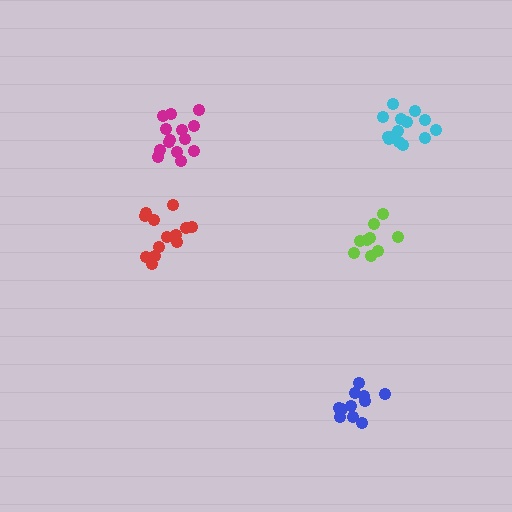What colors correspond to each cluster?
The clusters are colored: lime, cyan, blue, magenta, red.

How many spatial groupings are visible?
There are 5 spatial groupings.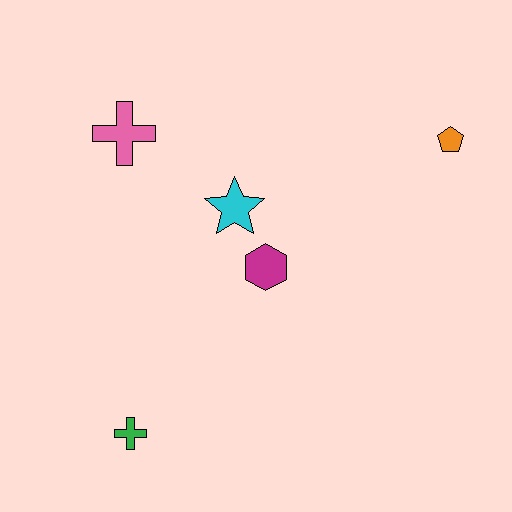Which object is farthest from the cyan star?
The green cross is farthest from the cyan star.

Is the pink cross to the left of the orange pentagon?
Yes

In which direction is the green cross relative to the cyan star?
The green cross is below the cyan star.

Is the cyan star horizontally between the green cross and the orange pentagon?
Yes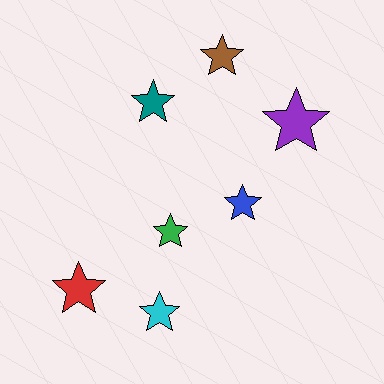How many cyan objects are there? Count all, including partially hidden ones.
There is 1 cyan object.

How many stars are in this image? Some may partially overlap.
There are 7 stars.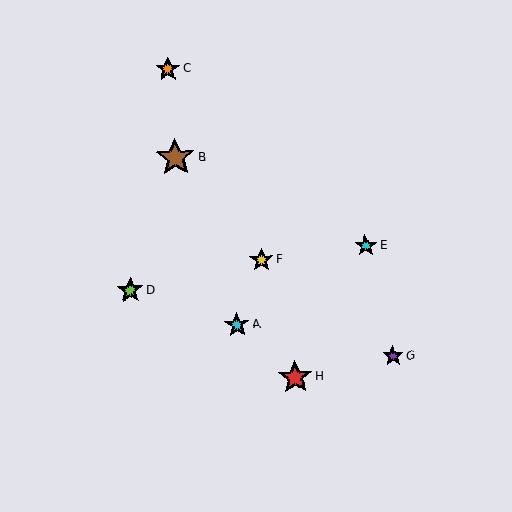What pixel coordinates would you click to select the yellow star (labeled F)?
Click at (261, 260) to select the yellow star F.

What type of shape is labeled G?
Shape G is a purple star.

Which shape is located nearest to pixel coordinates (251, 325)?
The cyan star (labeled A) at (237, 325) is nearest to that location.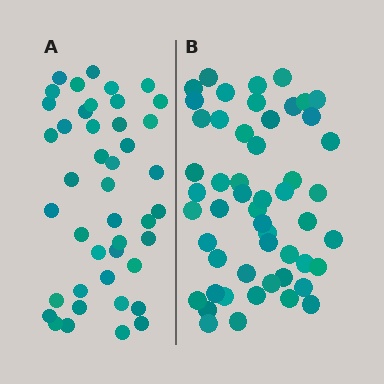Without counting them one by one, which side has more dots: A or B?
Region B (the right region) has more dots.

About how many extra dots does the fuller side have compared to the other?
Region B has roughly 8 or so more dots than region A.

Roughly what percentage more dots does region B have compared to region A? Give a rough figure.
About 20% more.